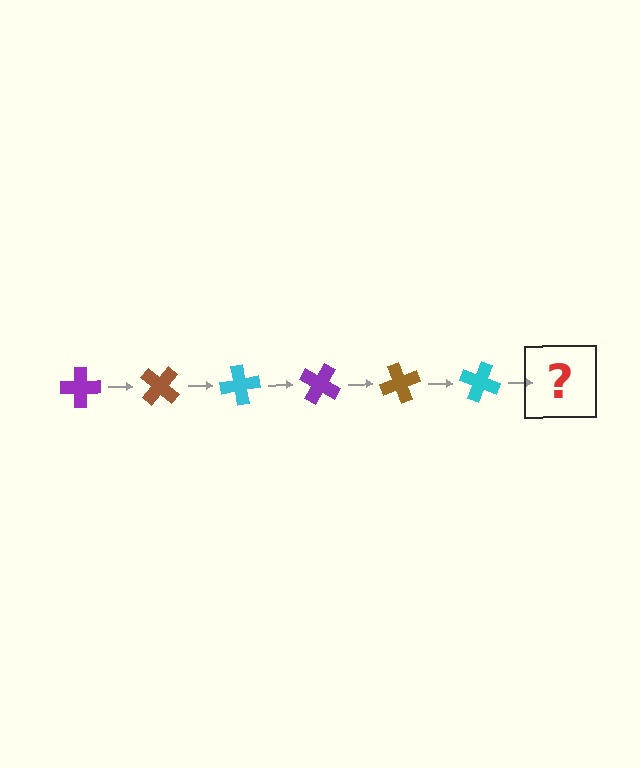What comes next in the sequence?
The next element should be a purple cross, rotated 240 degrees from the start.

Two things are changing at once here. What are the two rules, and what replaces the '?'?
The two rules are that it rotates 40 degrees each step and the color cycles through purple, brown, and cyan. The '?' should be a purple cross, rotated 240 degrees from the start.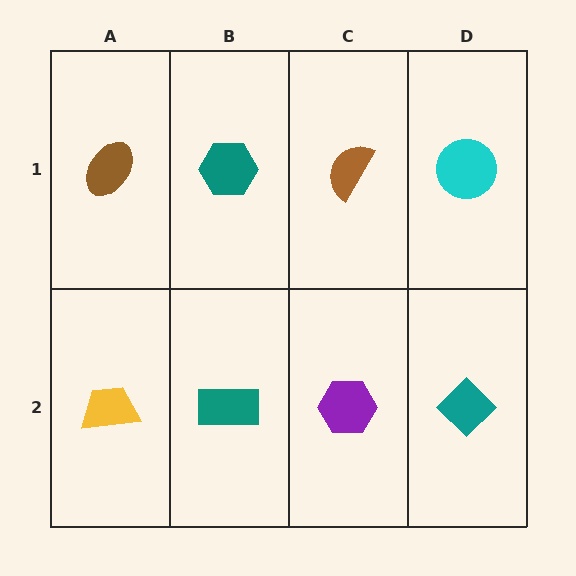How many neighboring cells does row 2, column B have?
3.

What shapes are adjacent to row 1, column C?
A purple hexagon (row 2, column C), a teal hexagon (row 1, column B), a cyan circle (row 1, column D).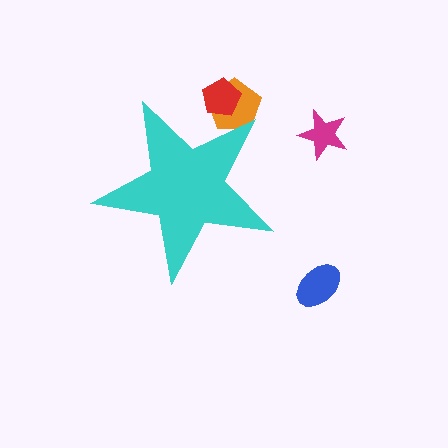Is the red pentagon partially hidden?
Yes, the red pentagon is partially hidden behind the cyan star.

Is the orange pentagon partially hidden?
Yes, the orange pentagon is partially hidden behind the cyan star.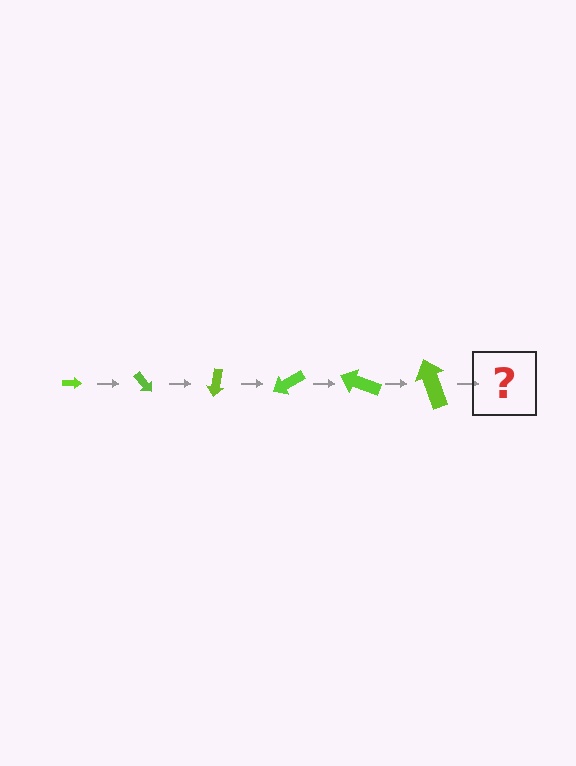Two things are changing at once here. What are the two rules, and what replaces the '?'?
The two rules are that the arrow grows larger each step and it rotates 50 degrees each step. The '?' should be an arrow, larger than the previous one and rotated 300 degrees from the start.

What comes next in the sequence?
The next element should be an arrow, larger than the previous one and rotated 300 degrees from the start.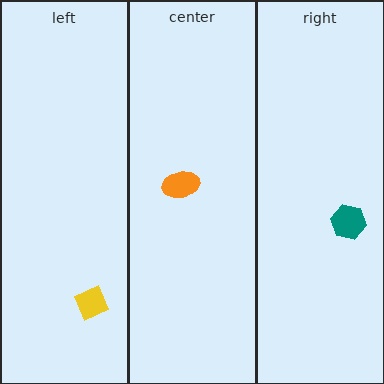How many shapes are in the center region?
1.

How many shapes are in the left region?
1.